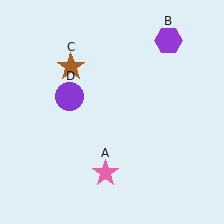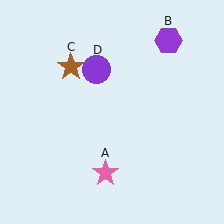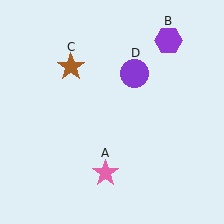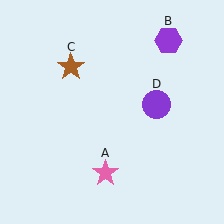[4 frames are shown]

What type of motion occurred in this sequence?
The purple circle (object D) rotated clockwise around the center of the scene.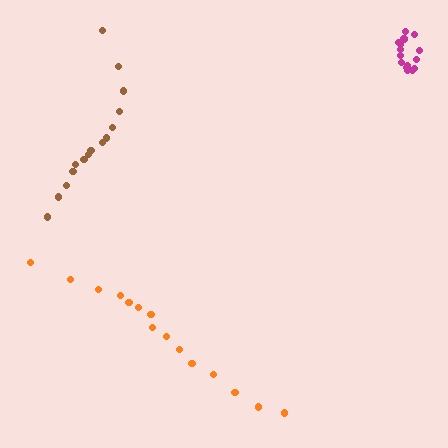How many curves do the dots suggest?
There are 3 distinct paths.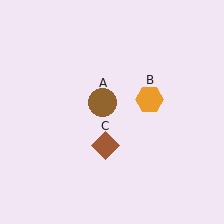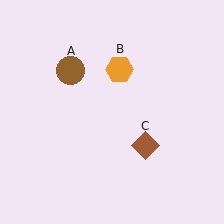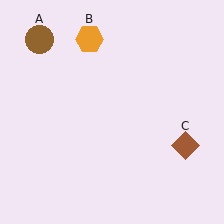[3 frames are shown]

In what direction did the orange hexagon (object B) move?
The orange hexagon (object B) moved up and to the left.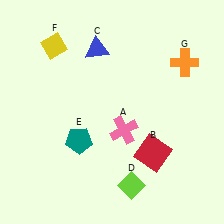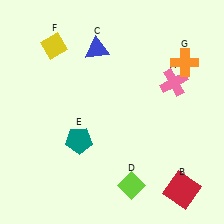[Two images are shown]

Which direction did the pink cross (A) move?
The pink cross (A) moved right.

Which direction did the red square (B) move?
The red square (B) moved down.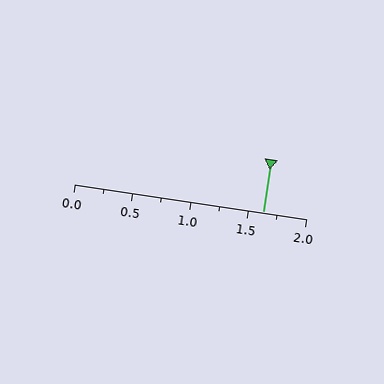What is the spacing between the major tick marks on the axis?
The major ticks are spaced 0.5 apart.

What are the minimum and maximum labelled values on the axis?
The axis runs from 0.0 to 2.0.